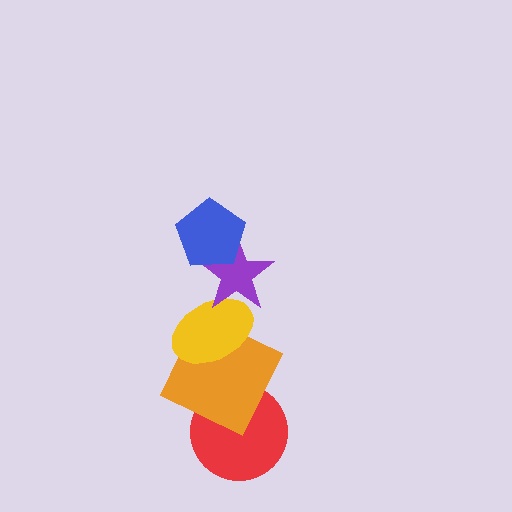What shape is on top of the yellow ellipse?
The purple star is on top of the yellow ellipse.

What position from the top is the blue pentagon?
The blue pentagon is 1st from the top.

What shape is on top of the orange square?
The yellow ellipse is on top of the orange square.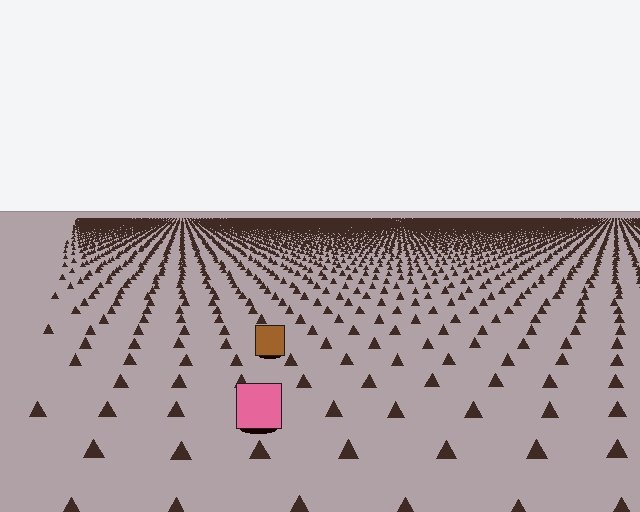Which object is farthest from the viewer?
The brown square is farthest from the viewer. It appears smaller and the ground texture around it is denser.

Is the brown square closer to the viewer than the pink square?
No. The pink square is closer — you can tell from the texture gradient: the ground texture is coarser near it.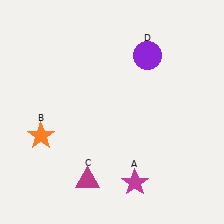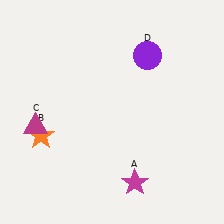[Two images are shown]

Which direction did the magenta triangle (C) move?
The magenta triangle (C) moved up.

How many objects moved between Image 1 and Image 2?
1 object moved between the two images.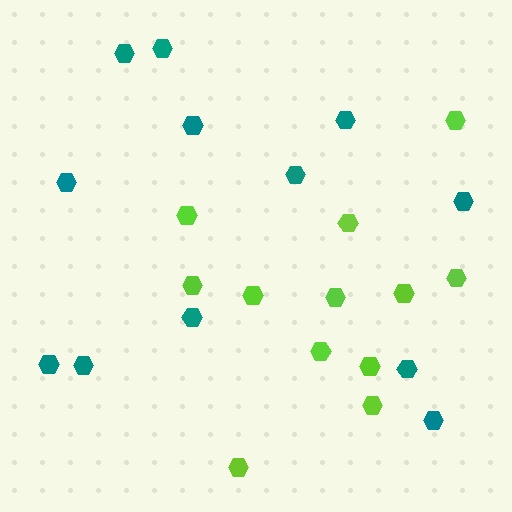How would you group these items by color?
There are 2 groups: one group of teal hexagons (12) and one group of lime hexagons (12).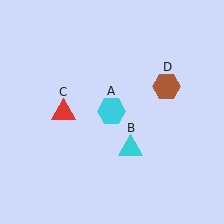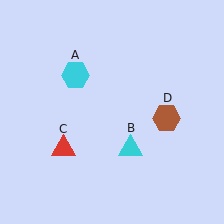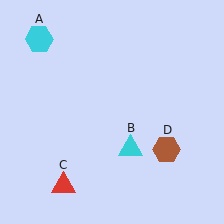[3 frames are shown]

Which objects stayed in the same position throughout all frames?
Cyan triangle (object B) remained stationary.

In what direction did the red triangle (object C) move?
The red triangle (object C) moved down.